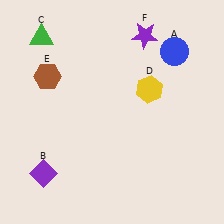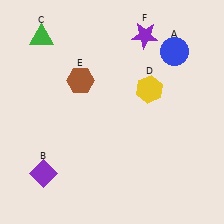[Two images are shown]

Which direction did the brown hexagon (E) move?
The brown hexagon (E) moved right.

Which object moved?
The brown hexagon (E) moved right.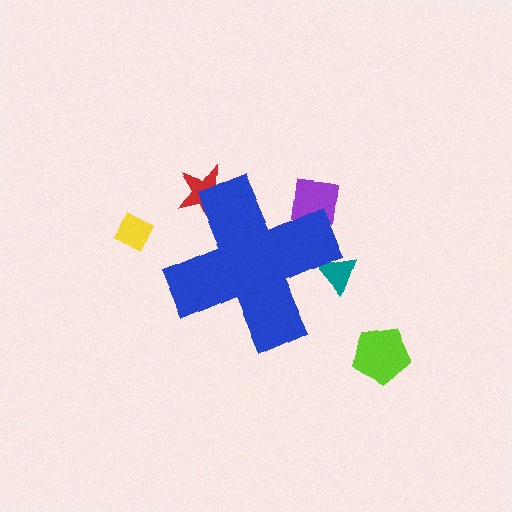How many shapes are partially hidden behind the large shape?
3 shapes are partially hidden.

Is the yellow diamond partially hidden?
No, the yellow diamond is fully visible.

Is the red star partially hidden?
Yes, the red star is partially hidden behind the blue cross.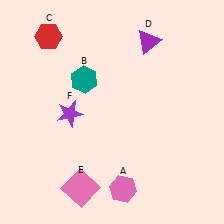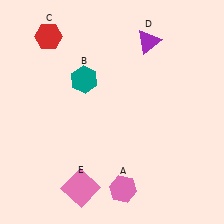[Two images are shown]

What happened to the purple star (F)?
The purple star (F) was removed in Image 2. It was in the bottom-left area of Image 1.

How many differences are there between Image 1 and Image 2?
There is 1 difference between the two images.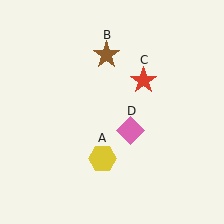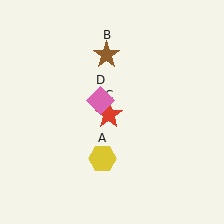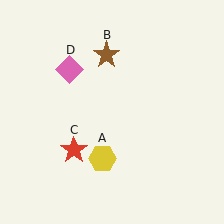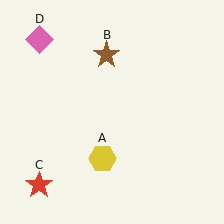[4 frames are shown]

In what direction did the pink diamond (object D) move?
The pink diamond (object D) moved up and to the left.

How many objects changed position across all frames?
2 objects changed position: red star (object C), pink diamond (object D).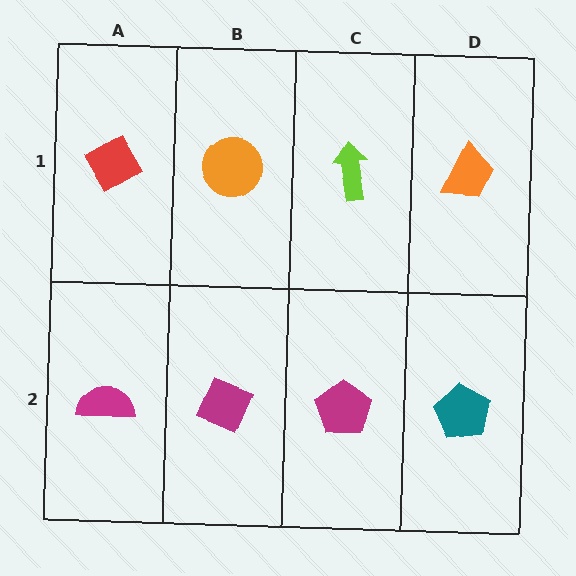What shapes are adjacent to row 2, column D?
An orange trapezoid (row 1, column D), a magenta pentagon (row 2, column C).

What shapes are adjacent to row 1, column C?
A magenta pentagon (row 2, column C), an orange circle (row 1, column B), an orange trapezoid (row 1, column D).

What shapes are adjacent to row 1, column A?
A magenta semicircle (row 2, column A), an orange circle (row 1, column B).